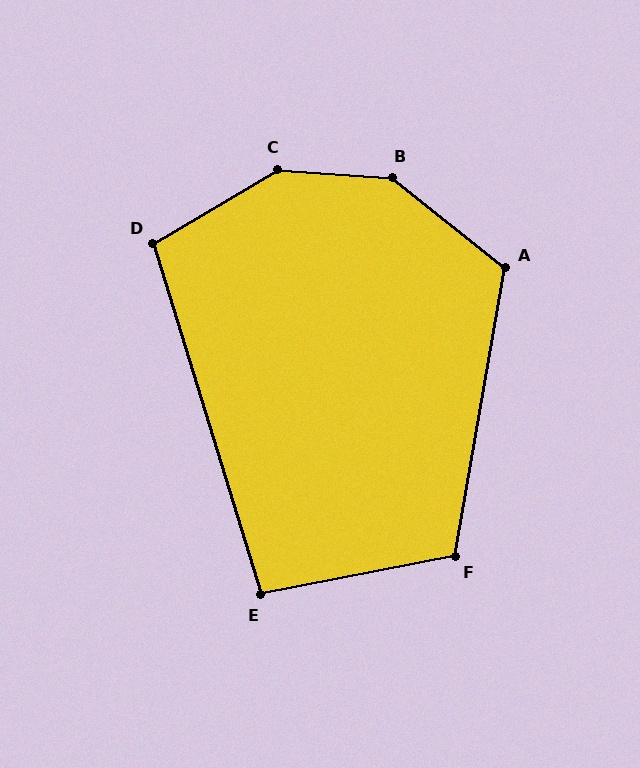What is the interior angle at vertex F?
Approximately 111 degrees (obtuse).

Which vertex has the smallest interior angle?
E, at approximately 96 degrees.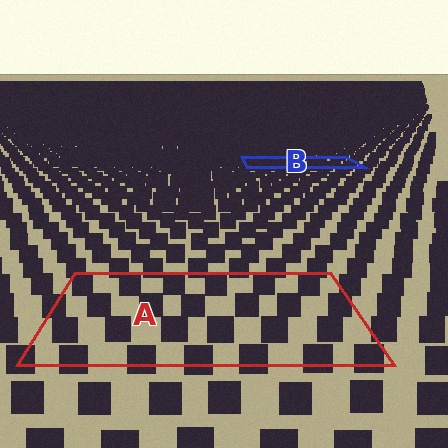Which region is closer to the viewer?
Region A is closer. The texture elements there are larger and more spread out.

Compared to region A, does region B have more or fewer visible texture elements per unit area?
Region B has more texture elements per unit area — they are packed more densely because it is farther away.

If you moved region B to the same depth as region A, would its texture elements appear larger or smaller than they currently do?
They would appear larger. At a closer depth, the same texture elements are projected at a bigger on-screen size.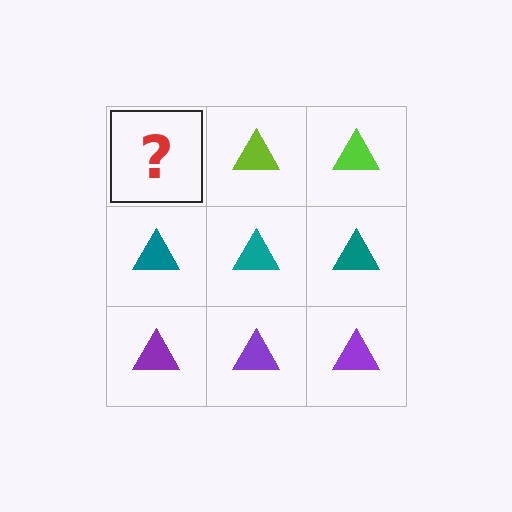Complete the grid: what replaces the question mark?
The question mark should be replaced with a lime triangle.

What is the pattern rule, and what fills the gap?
The rule is that each row has a consistent color. The gap should be filled with a lime triangle.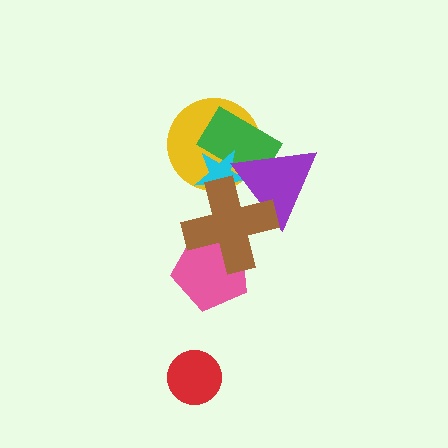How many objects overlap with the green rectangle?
3 objects overlap with the green rectangle.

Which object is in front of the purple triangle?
The brown cross is in front of the purple triangle.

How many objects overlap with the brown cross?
4 objects overlap with the brown cross.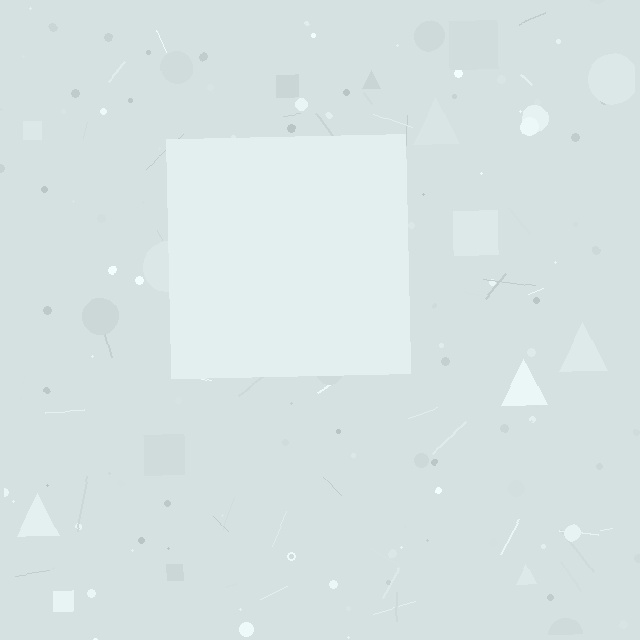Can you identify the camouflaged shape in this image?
The camouflaged shape is a square.